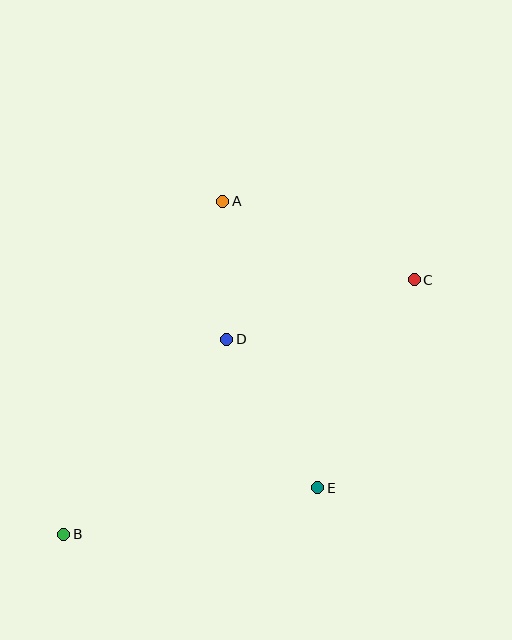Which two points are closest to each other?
Points A and D are closest to each other.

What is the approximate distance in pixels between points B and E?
The distance between B and E is approximately 258 pixels.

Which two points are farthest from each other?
Points B and C are farthest from each other.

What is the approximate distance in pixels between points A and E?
The distance between A and E is approximately 302 pixels.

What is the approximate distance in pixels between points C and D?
The distance between C and D is approximately 197 pixels.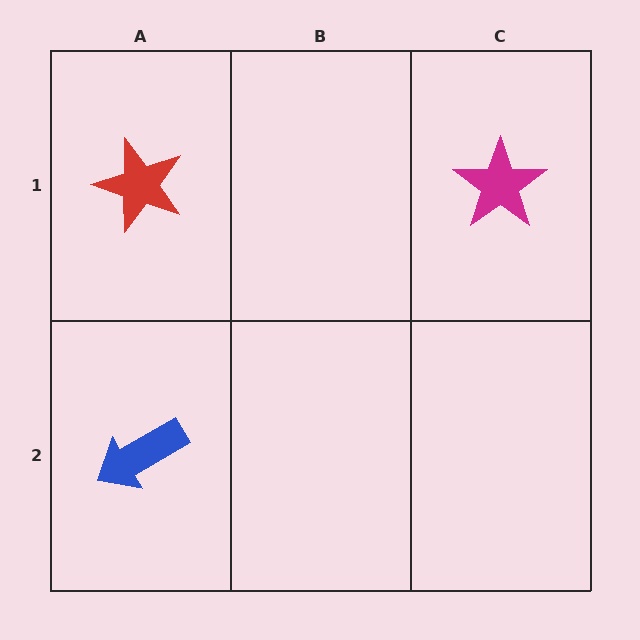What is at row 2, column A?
A blue arrow.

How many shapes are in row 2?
1 shape.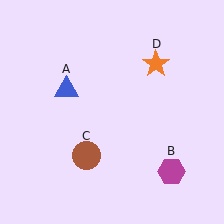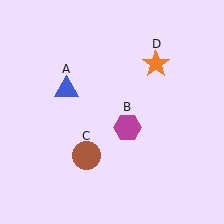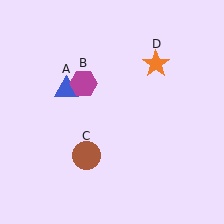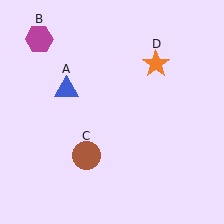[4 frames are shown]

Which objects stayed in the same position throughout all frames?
Blue triangle (object A) and brown circle (object C) and orange star (object D) remained stationary.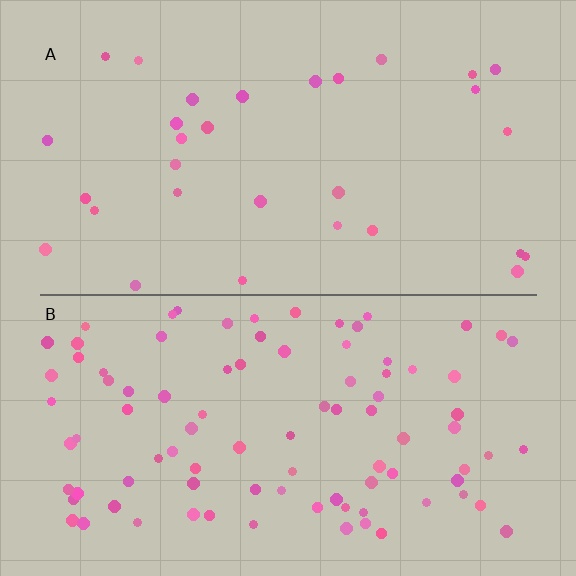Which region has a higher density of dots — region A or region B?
B (the bottom).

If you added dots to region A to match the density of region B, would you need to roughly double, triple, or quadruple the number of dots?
Approximately triple.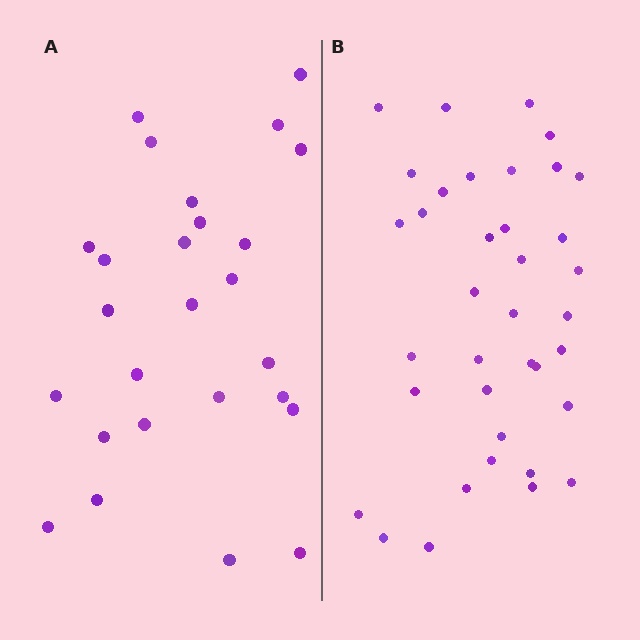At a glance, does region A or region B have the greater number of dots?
Region B (the right region) has more dots.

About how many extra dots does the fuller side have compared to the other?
Region B has roughly 12 or so more dots than region A.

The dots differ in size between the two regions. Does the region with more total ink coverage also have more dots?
No. Region A has more total ink coverage because its dots are larger, but region B actually contains more individual dots. Total area can be misleading — the number of items is what matters here.